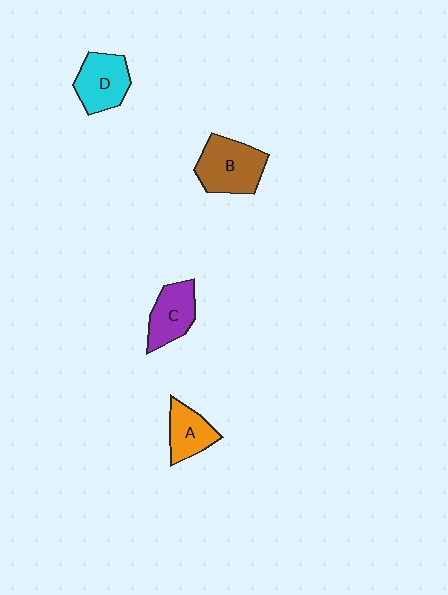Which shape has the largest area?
Shape B (brown).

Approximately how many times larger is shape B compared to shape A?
Approximately 1.6 times.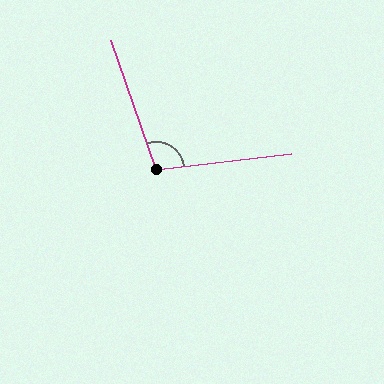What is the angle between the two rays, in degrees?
Approximately 102 degrees.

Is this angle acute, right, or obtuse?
It is obtuse.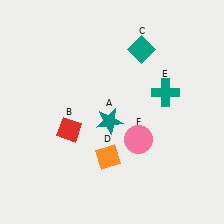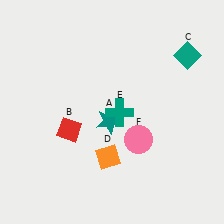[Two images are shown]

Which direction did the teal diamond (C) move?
The teal diamond (C) moved right.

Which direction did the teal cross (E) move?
The teal cross (E) moved left.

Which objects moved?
The objects that moved are: the teal diamond (C), the teal cross (E).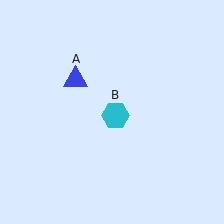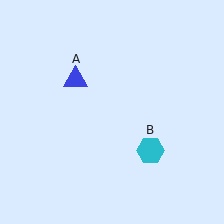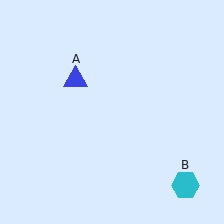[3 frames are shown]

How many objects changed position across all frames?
1 object changed position: cyan hexagon (object B).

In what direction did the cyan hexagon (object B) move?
The cyan hexagon (object B) moved down and to the right.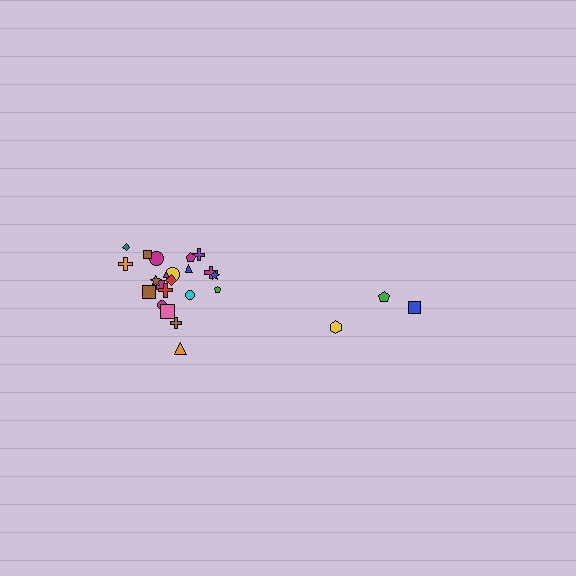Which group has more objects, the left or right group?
The left group.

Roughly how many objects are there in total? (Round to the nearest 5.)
Roughly 25 objects in total.